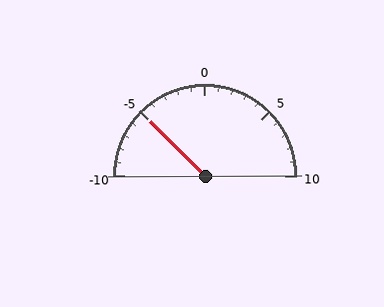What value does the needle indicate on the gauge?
The needle indicates approximately -5.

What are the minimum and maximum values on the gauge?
The gauge ranges from -10 to 10.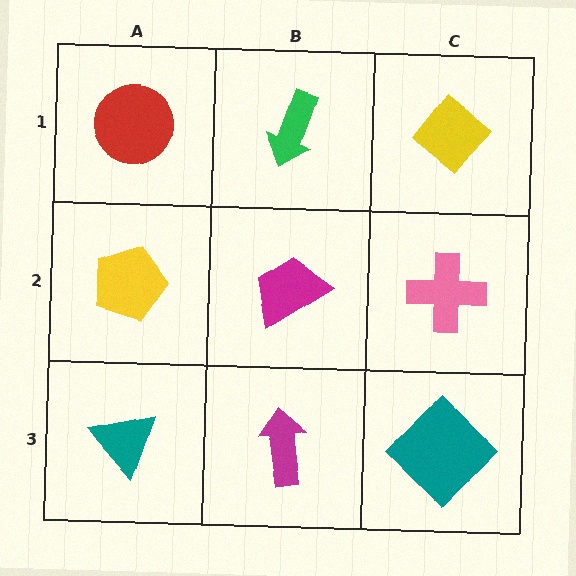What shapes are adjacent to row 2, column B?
A green arrow (row 1, column B), a magenta arrow (row 3, column B), a yellow pentagon (row 2, column A), a pink cross (row 2, column C).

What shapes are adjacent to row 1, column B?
A magenta trapezoid (row 2, column B), a red circle (row 1, column A), a yellow diamond (row 1, column C).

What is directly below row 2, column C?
A teal diamond.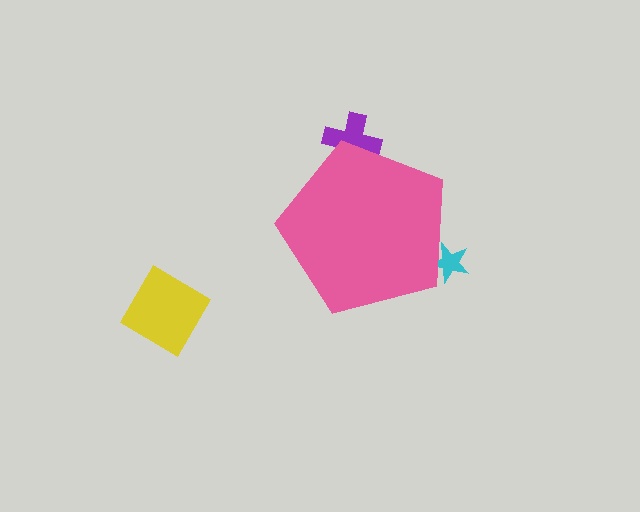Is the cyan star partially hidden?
Yes, the cyan star is partially hidden behind the pink pentagon.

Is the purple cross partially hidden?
Yes, the purple cross is partially hidden behind the pink pentagon.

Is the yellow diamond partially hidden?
No, the yellow diamond is fully visible.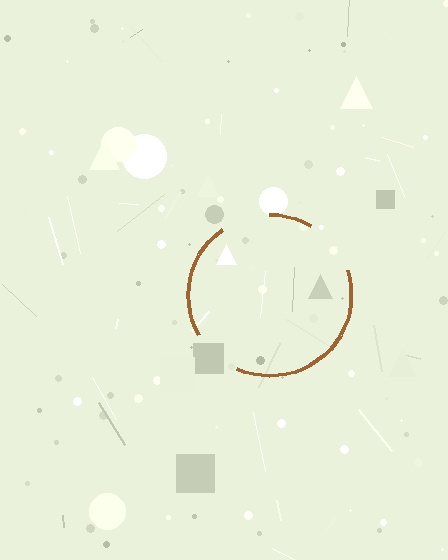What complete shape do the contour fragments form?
The contour fragments form a circle.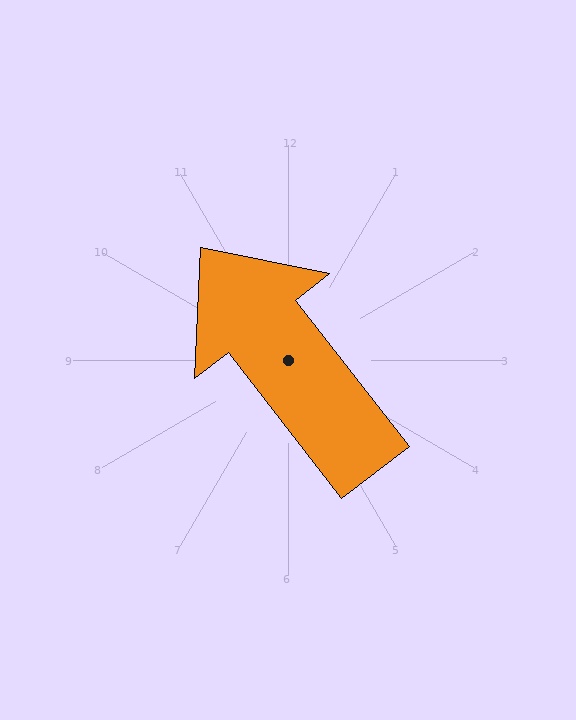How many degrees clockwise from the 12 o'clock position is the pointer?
Approximately 322 degrees.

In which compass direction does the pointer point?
Northwest.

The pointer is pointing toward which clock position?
Roughly 11 o'clock.